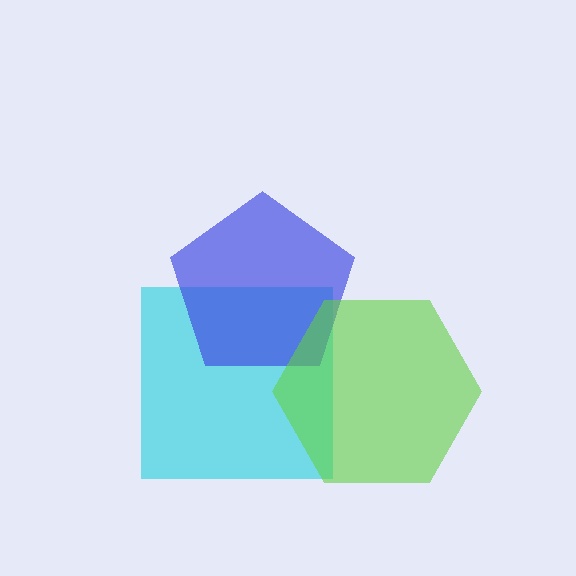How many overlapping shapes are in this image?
There are 3 overlapping shapes in the image.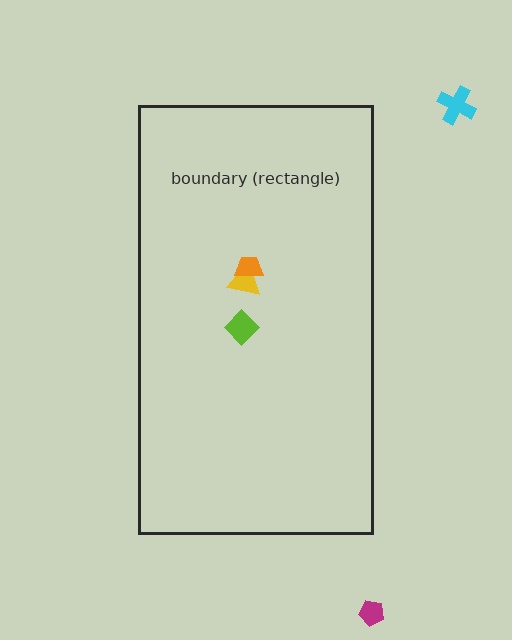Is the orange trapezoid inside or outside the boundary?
Inside.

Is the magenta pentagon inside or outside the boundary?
Outside.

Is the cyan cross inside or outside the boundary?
Outside.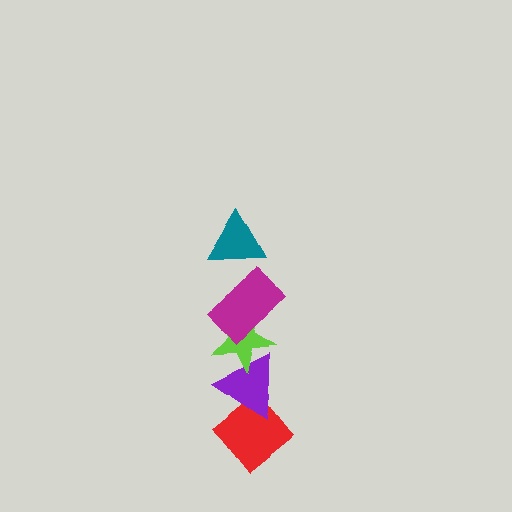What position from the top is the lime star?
The lime star is 3rd from the top.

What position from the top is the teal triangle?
The teal triangle is 1st from the top.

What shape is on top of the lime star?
The magenta rectangle is on top of the lime star.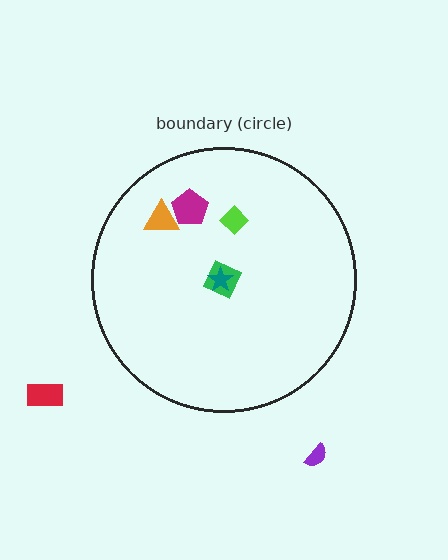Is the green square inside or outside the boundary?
Inside.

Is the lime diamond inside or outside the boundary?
Inside.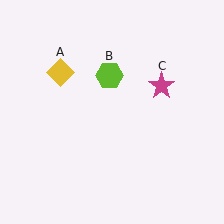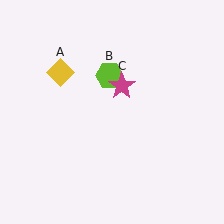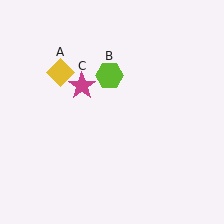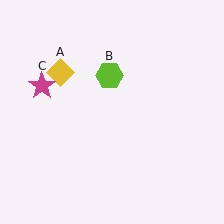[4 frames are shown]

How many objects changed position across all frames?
1 object changed position: magenta star (object C).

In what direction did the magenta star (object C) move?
The magenta star (object C) moved left.